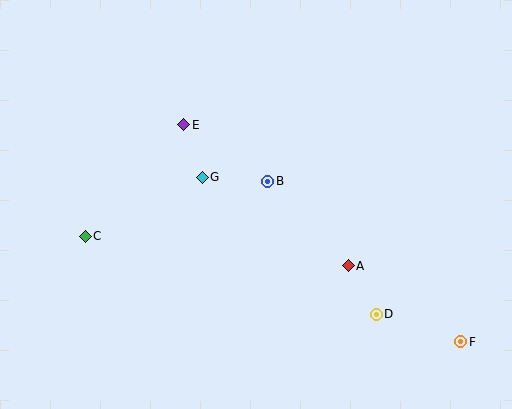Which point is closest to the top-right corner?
Point B is closest to the top-right corner.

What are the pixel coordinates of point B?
Point B is at (268, 181).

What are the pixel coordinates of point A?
Point A is at (348, 266).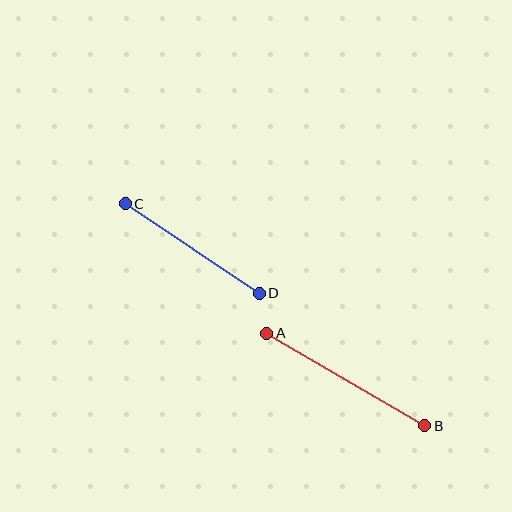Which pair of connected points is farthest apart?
Points A and B are farthest apart.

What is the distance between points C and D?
The distance is approximately 162 pixels.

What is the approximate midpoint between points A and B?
The midpoint is at approximately (346, 379) pixels.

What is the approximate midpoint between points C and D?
The midpoint is at approximately (192, 249) pixels.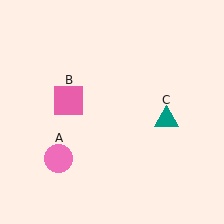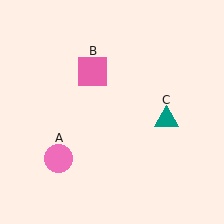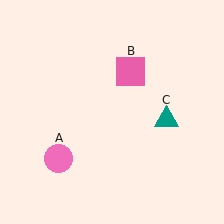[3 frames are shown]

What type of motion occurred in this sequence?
The pink square (object B) rotated clockwise around the center of the scene.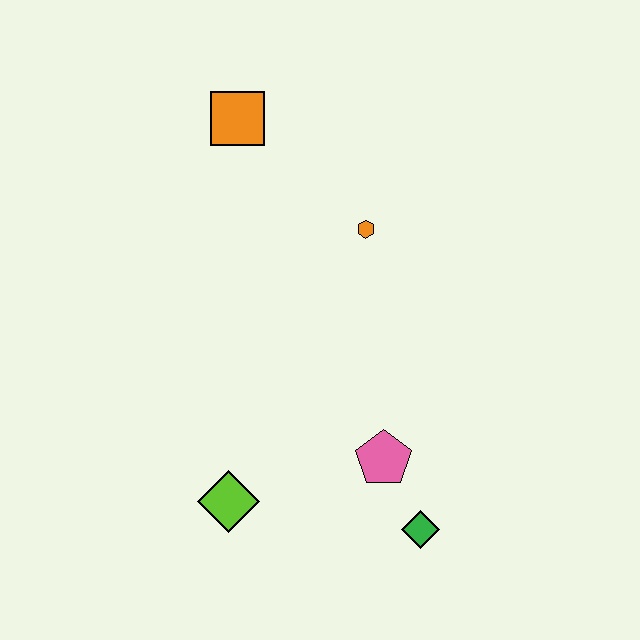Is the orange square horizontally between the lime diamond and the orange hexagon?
Yes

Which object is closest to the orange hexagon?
The orange square is closest to the orange hexagon.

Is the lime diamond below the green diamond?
No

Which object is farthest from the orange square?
The green diamond is farthest from the orange square.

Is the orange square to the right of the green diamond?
No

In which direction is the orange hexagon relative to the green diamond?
The orange hexagon is above the green diamond.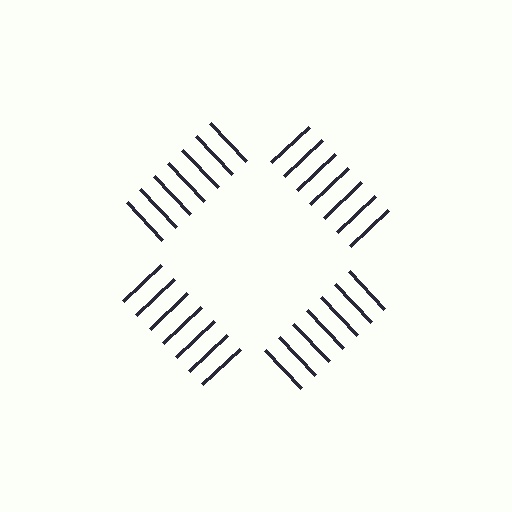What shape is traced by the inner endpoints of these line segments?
An illusory square — the line segments terminate on its edges but no continuous stroke is drawn.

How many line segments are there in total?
28 — 7 along each of the 4 edges.